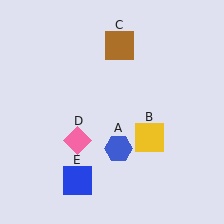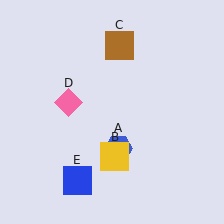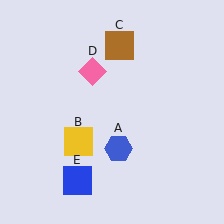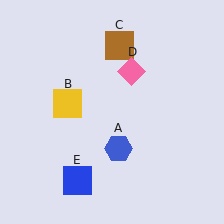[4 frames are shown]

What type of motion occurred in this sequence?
The yellow square (object B), pink diamond (object D) rotated clockwise around the center of the scene.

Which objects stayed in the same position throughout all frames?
Blue hexagon (object A) and brown square (object C) and blue square (object E) remained stationary.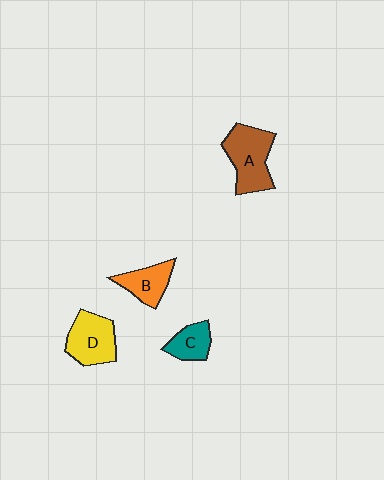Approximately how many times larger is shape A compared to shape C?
Approximately 1.9 times.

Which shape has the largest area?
Shape A (brown).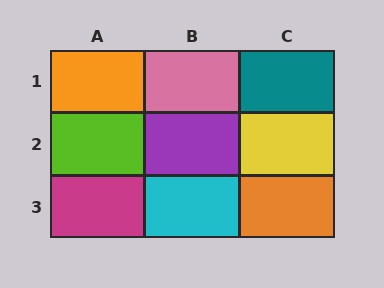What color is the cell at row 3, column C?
Orange.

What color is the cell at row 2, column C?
Yellow.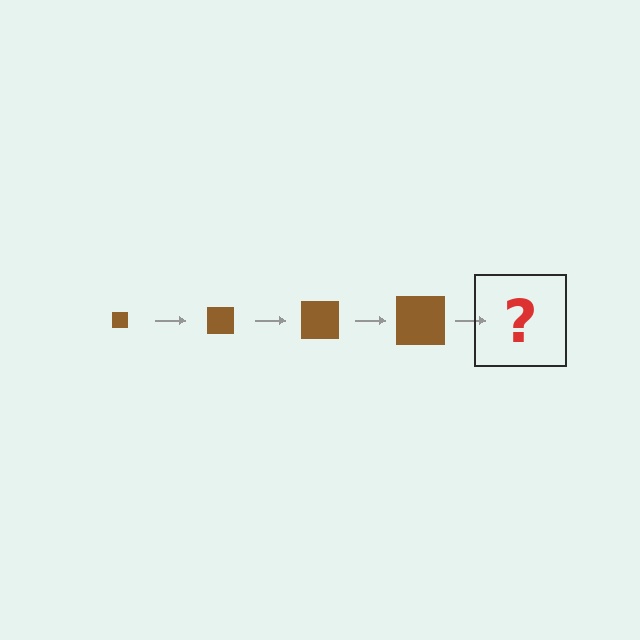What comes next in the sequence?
The next element should be a brown square, larger than the previous one.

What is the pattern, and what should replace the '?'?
The pattern is that the square gets progressively larger each step. The '?' should be a brown square, larger than the previous one.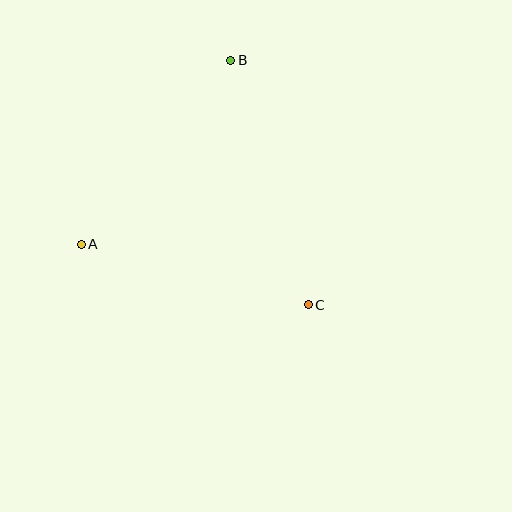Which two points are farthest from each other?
Points B and C are farthest from each other.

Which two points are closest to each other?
Points A and C are closest to each other.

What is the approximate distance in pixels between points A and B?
The distance between A and B is approximately 237 pixels.